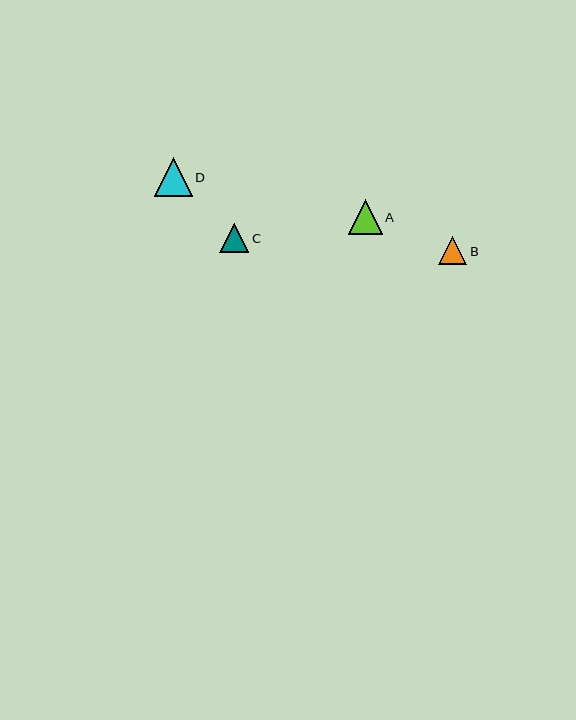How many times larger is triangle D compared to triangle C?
Triangle D is approximately 1.3 times the size of triangle C.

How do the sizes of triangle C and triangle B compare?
Triangle C and triangle B are approximately the same size.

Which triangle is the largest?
Triangle D is the largest with a size of approximately 38 pixels.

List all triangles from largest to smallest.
From largest to smallest: D, A, C, B.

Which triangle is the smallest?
Triangle B is the smallest with a size of approximately 28 pixels.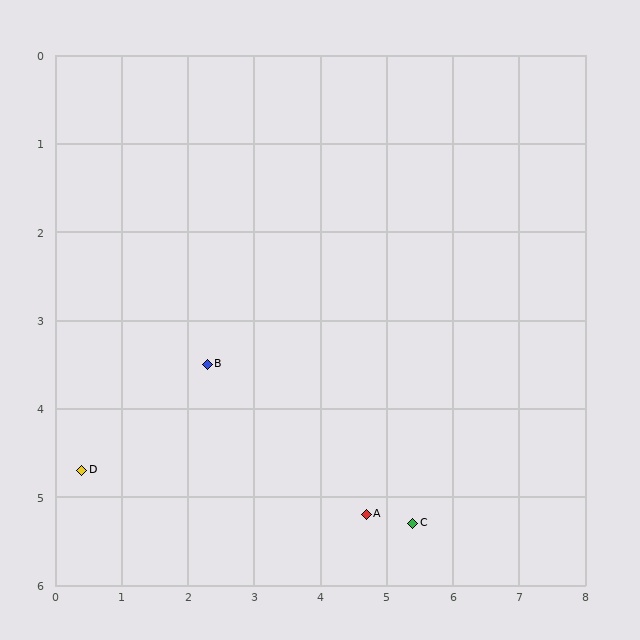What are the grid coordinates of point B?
Point B is at approximately (2.3, 3.5).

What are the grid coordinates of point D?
Point D is at approximately (0.4, 4.7).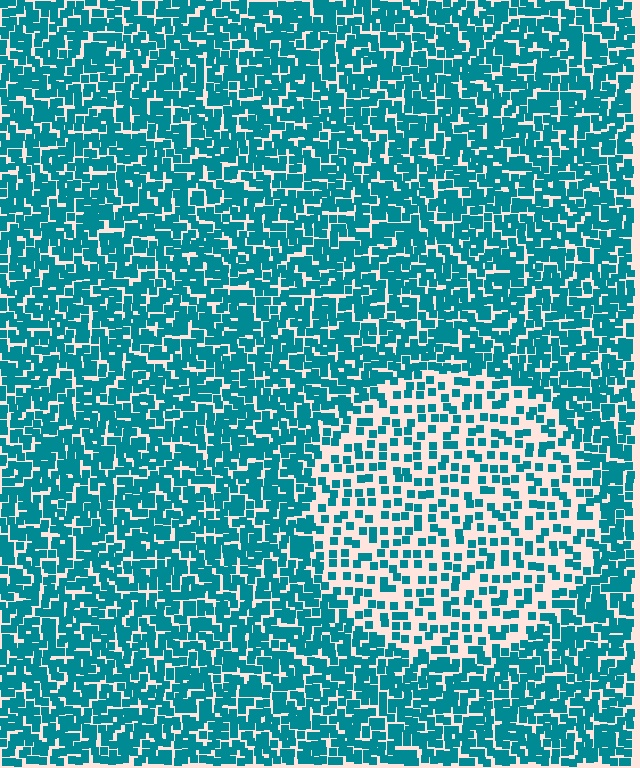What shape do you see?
I see a circle.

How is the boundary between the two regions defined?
The boundary is defined by a change in element density (approximately 2.2x ratio). All elements are the same color, size, and shape.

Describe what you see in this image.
The image contains small teal elements arranged at two different densities. A circle-shaped region is visible where the elements are less densely packed than the surrounding area.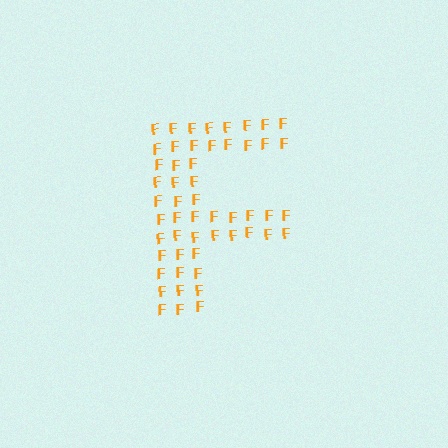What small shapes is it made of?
It is made of small letter F's.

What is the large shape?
The large shape is the letter F.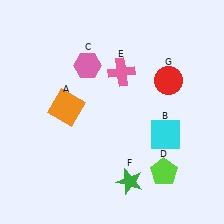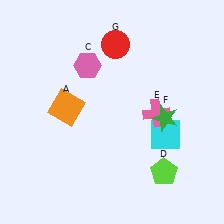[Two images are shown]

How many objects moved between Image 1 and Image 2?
3 objects moved between the two images.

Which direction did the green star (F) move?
The green star (F) moved up.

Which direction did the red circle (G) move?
The red circle (G) moved left.